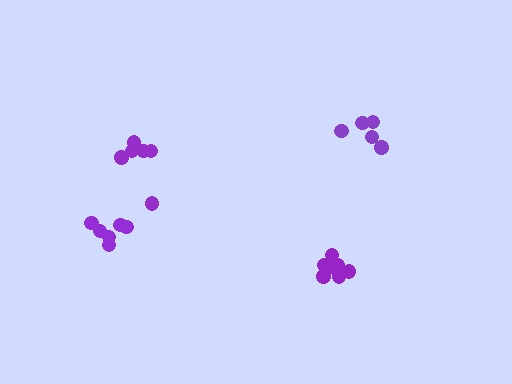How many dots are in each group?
Group 1: 5 dots, Group 2: 6 dots, Group 3: 6 dots, Group 4: 7 dots (24 total).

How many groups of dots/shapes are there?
There are 4 groups.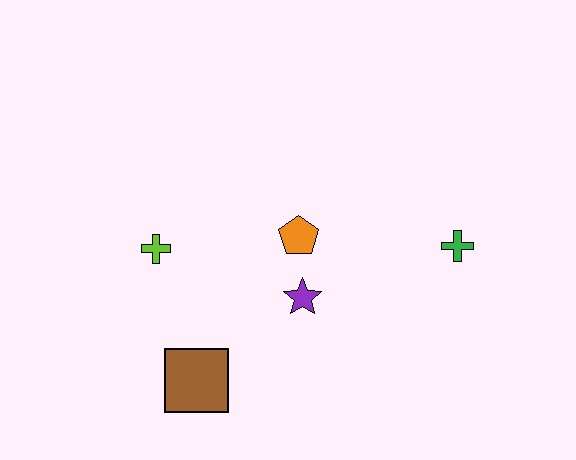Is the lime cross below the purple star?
No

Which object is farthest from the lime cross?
The green cross is farthest from the lime cross.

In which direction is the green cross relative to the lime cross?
The green cross is to the right of the lime cross.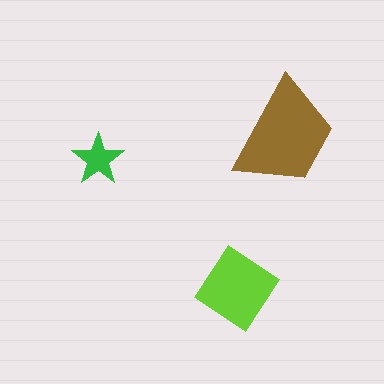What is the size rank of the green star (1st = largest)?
3rd.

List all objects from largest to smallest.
The brown trapezoid, the lime diamond, the green star.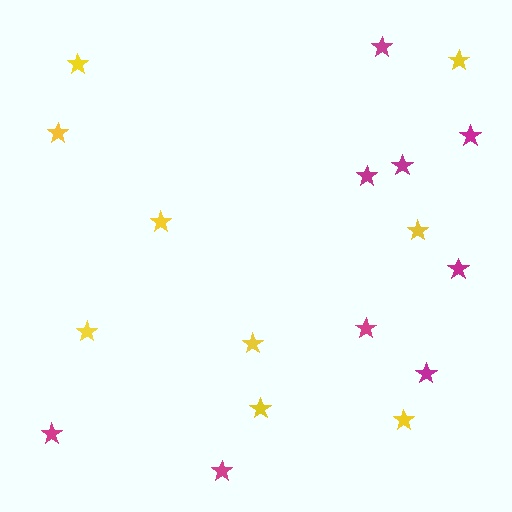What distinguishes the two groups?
There are 2 groups: one group of magenta stars (9) and one group of yellow stars (9).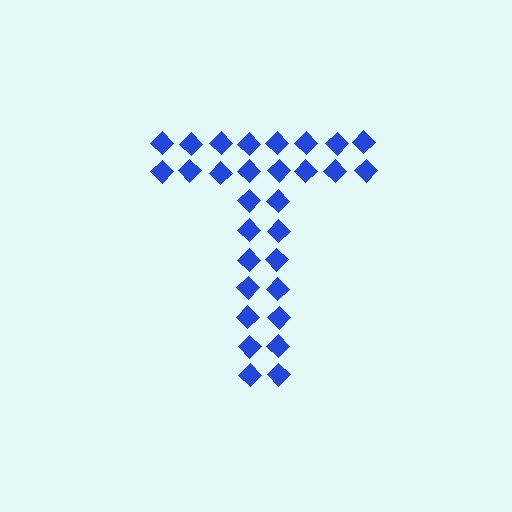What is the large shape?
The large shape is the letter T.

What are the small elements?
The small elements are diamonds.